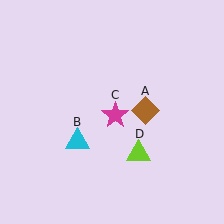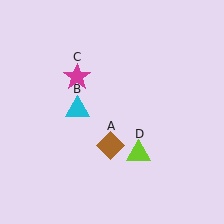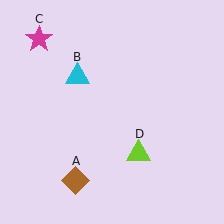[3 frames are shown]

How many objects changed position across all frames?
3 objects changed position: brown diamond (object A), cyan triangle (object B), magenta star (object C).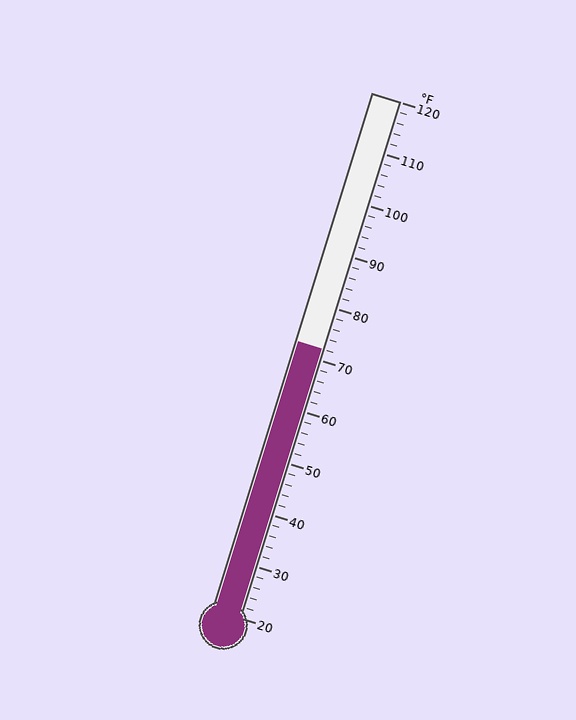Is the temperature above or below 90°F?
The temperature is below 90°F.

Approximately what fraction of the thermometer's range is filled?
The thermometer is filled to approximately 50% of its range.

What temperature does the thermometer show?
The thermometer shows approximately 72°F.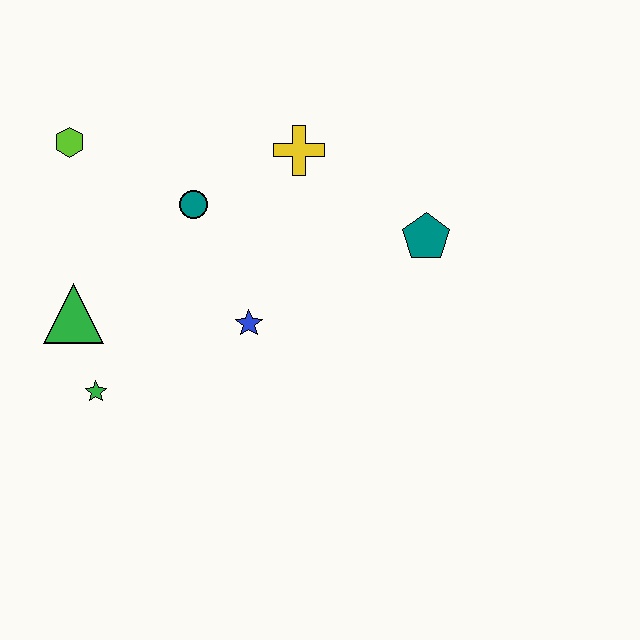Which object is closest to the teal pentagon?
The yellow cross is closest to the teal pentagon.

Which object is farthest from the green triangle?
The teal pentagon is farthest from the green triangle.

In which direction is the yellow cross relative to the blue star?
The yellow cross is above the blue star.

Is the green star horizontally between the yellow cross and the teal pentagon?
No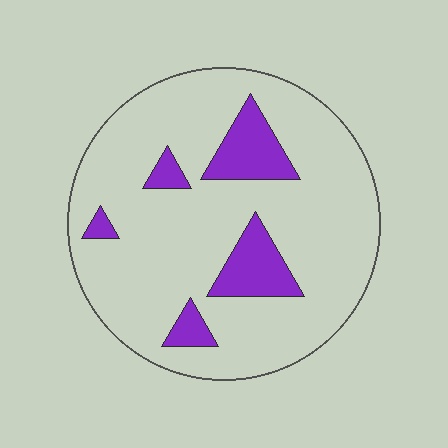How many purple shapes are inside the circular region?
5.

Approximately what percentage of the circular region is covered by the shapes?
Approximately 15%.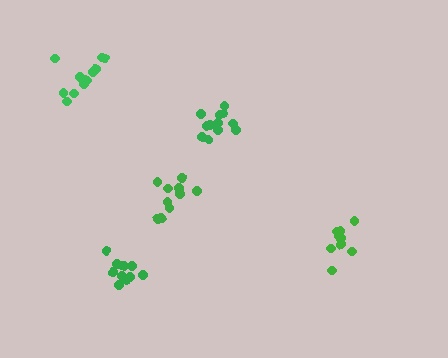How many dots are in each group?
Group 1: 9 dots, Group 2: 11 dots, Group 3: 12 dots, Group 4: 11 dots, Group 5: 12 dots (55 total).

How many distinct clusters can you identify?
There are 5 distinct clusters.